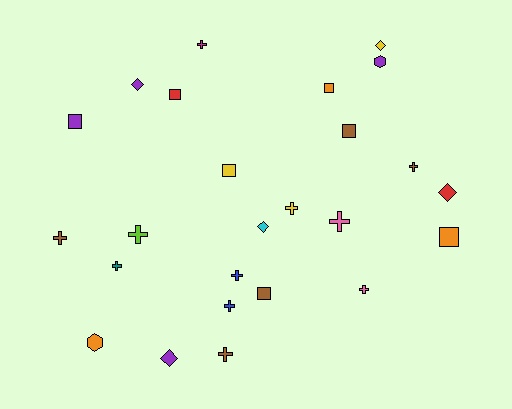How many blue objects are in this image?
There are 2 blue objects.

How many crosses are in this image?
There are 11 crosses.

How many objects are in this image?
There are 25 objects.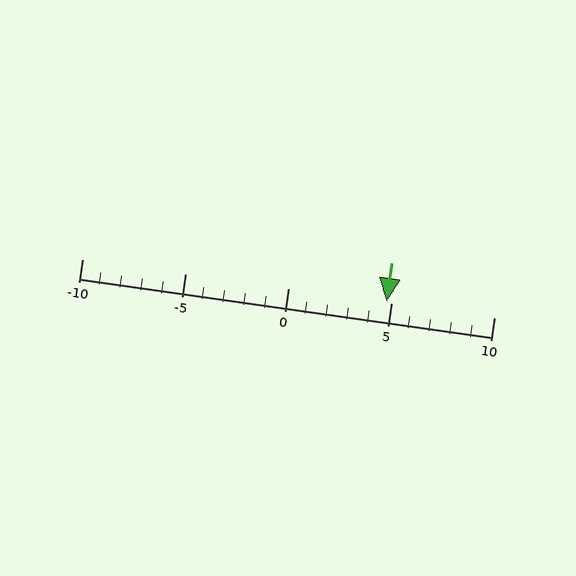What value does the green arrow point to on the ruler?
The green arrow points to approximately 5.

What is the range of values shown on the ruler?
The ruler shows values from -10 to 10.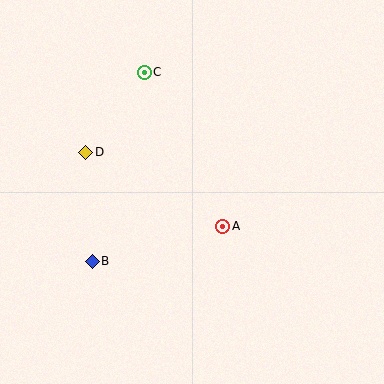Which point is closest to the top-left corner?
Point C is closest to the top-left corner.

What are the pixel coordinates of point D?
Point D is at (86, 152).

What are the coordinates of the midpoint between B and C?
The midpoint between B and C is at (118, 167).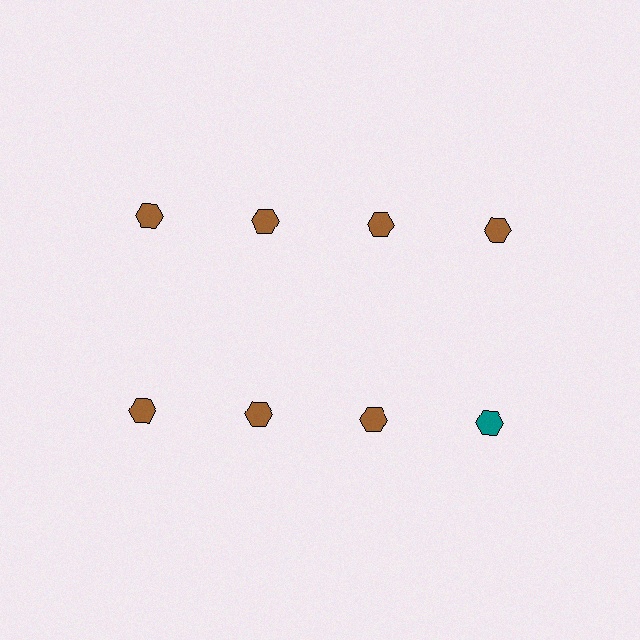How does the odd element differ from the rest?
It has a different color: teal instead of brown.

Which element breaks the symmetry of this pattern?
The teal hexagon in the second row, second from right column breaks the symmetry. All other shapes are brown hexagons.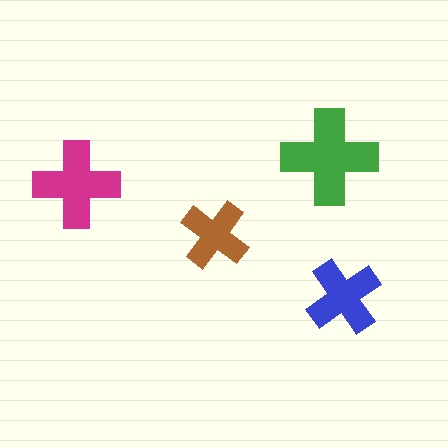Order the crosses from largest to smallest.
the green one, the magenta one, the blue one, the brown one.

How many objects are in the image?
There are 4 objects in the image.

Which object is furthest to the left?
The magenta cross is leftmost.